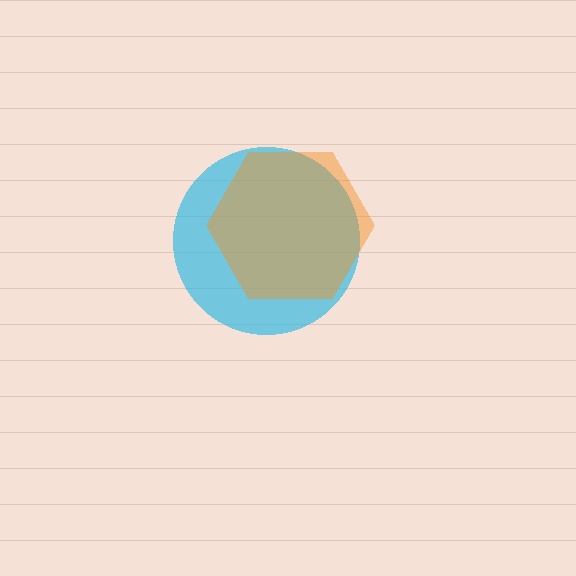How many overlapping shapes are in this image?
There are 2 overlapping shapes in the image.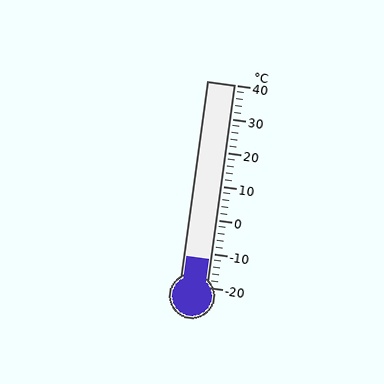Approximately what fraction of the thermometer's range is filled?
The thermometer is filled to approximately 15% of its range.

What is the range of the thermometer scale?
The thermometer scale ranges from -20°C to 40°C.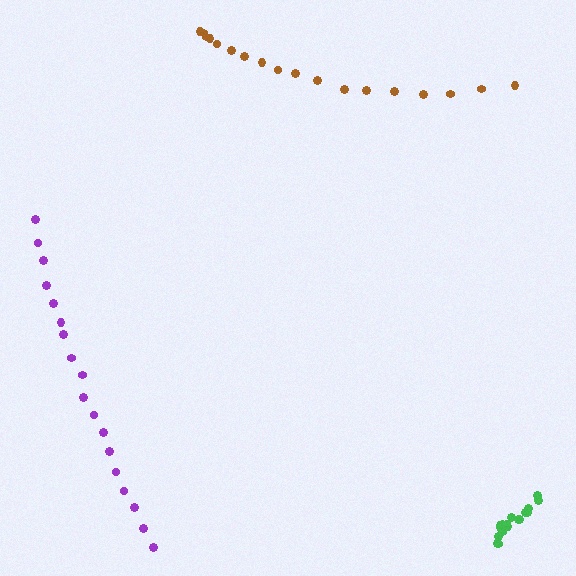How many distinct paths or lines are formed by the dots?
There are 3 distinct paths.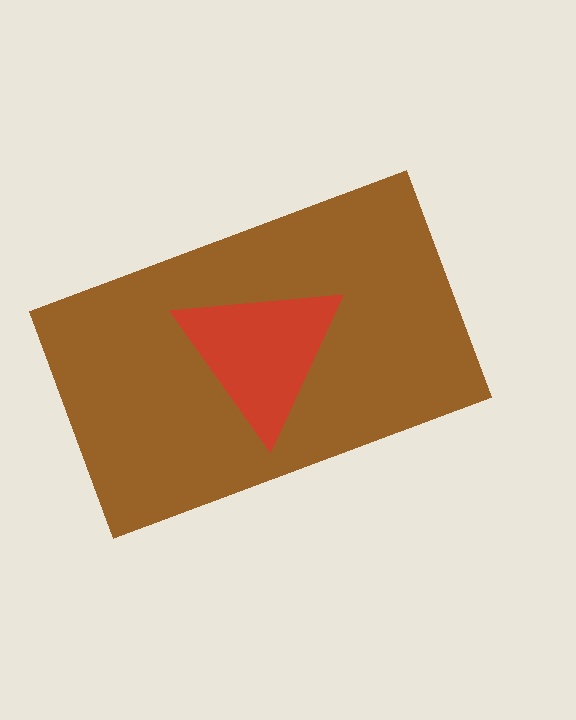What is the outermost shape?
The brown rectangle.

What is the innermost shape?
The red triangle.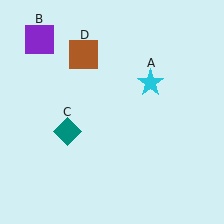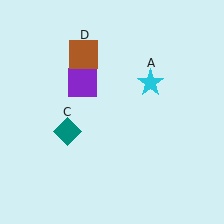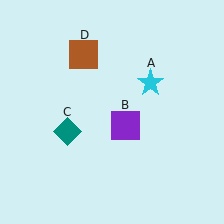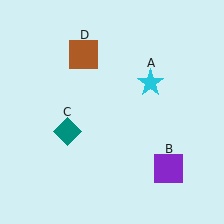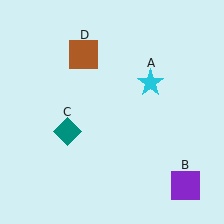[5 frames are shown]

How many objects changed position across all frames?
1 object changed position: purple square (object B).